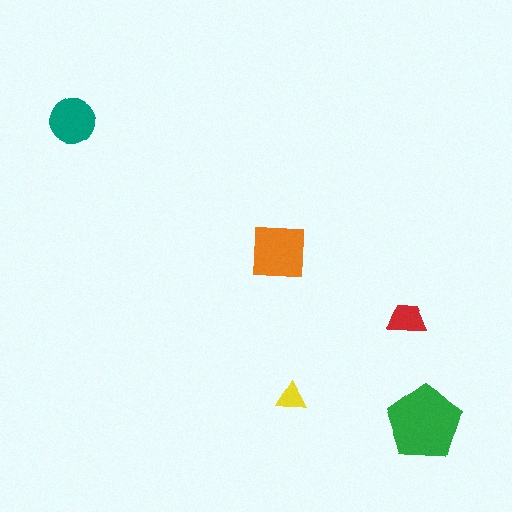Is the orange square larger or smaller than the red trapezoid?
Larger.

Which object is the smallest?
The yellow triangle.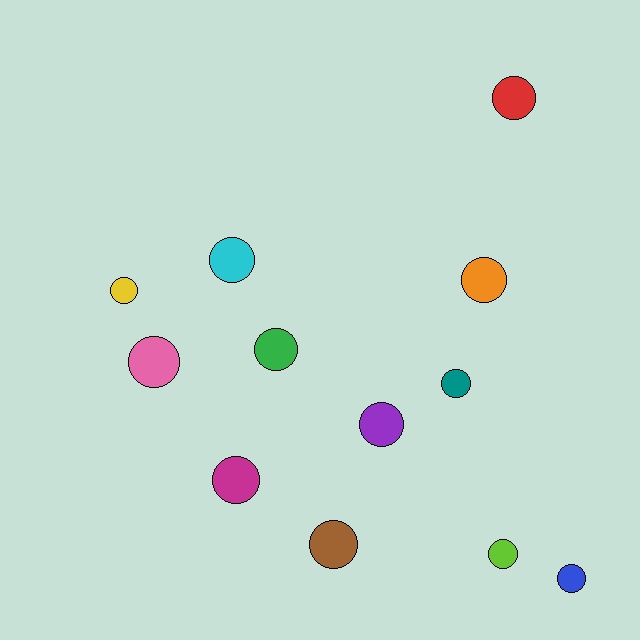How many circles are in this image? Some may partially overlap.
There are 12 circles.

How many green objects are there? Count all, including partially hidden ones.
There is 1 green object.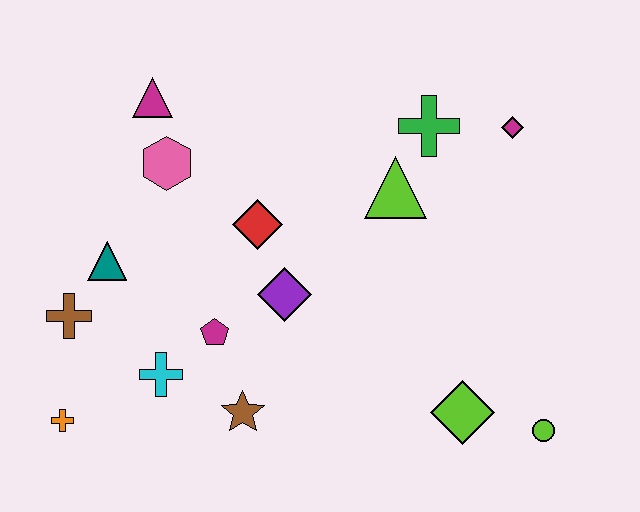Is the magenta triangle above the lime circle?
Yes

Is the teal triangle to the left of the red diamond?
Yes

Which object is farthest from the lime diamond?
The magenta triangle is farthest from the lime diamond.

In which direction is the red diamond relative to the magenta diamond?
The red diamond is to the left of the magenta diamond.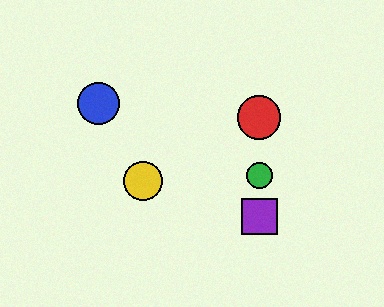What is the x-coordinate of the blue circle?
The blue circle is at x≈99.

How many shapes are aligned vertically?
3 shapes (the red circle, the green circle, the purple square) are aligned vertically.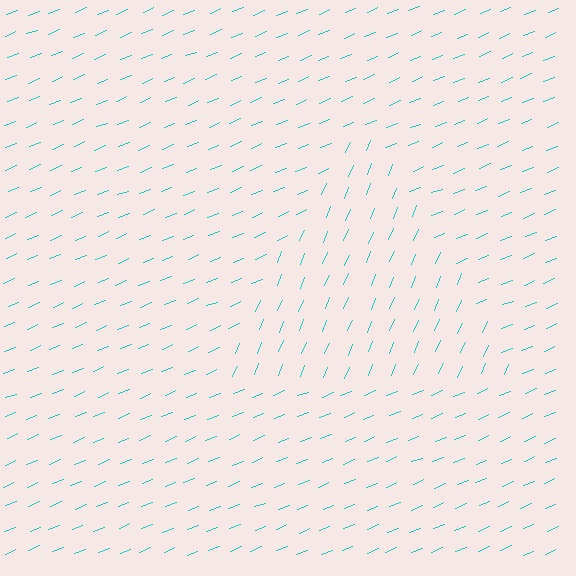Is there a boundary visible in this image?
Yes, there is a texture boundary formed by a change in line orientation.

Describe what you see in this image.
The image is filled with small cyan line segments. A triangle region in the image has lines oriented differently from the surrounding lines, creating a visible texture boundary.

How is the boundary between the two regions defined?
The boundary is defined purely by a change in line orientation (approximately 45 degrees difference). All lines are the same color and thickness.